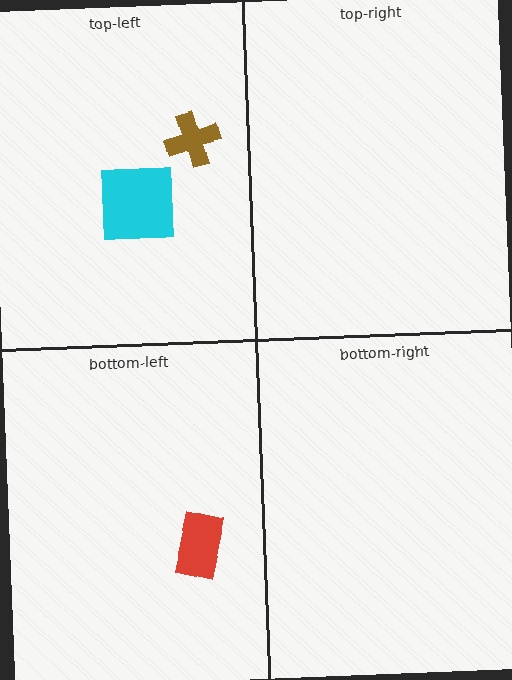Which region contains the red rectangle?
The bottom-left region.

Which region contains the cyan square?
The top-left region.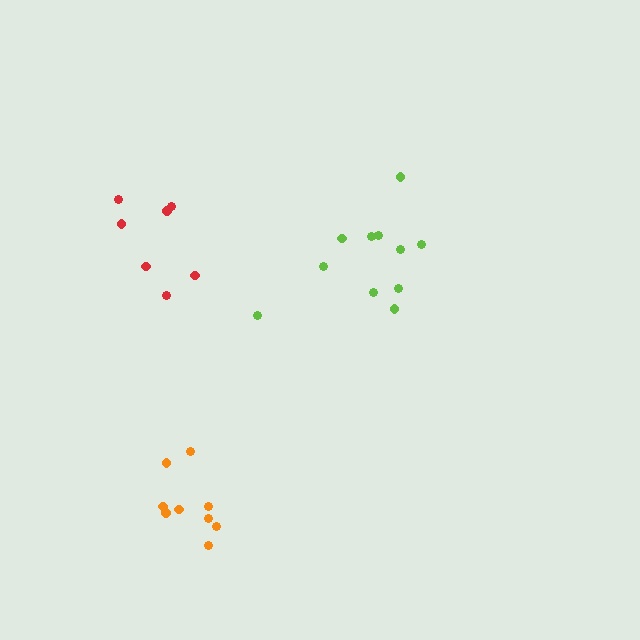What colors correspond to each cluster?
The clusters are colored: red, orange, lime.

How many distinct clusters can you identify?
There are 3 distinct clusters.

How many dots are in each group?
Group 1: 7 dots, Group 2: 9 dots, Group 3: 11 dots (27 total).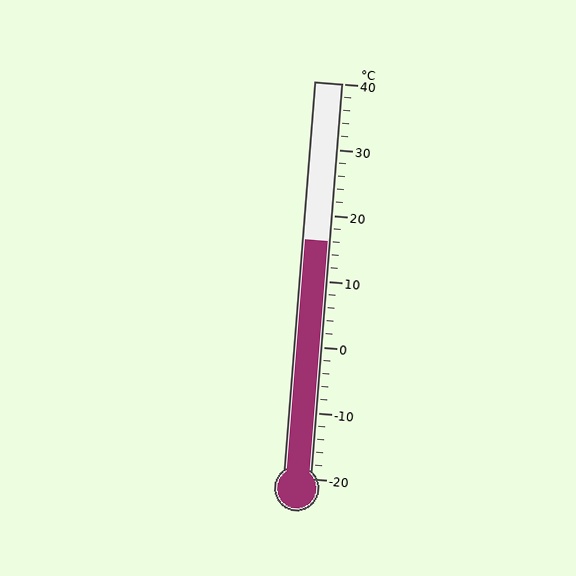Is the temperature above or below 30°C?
The temperature is below 30°C.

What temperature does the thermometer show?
The thermometer shows approximately 16°C.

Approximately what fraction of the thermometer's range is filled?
The thermometer is filled to approximately 60% of its range.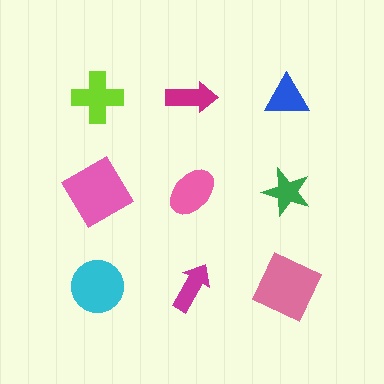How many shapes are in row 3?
3 shapes.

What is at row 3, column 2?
A magenta arrow.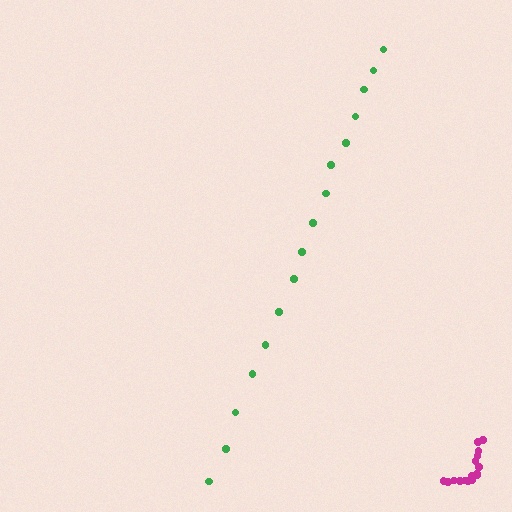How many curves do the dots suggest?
There are 2 distinct paths.